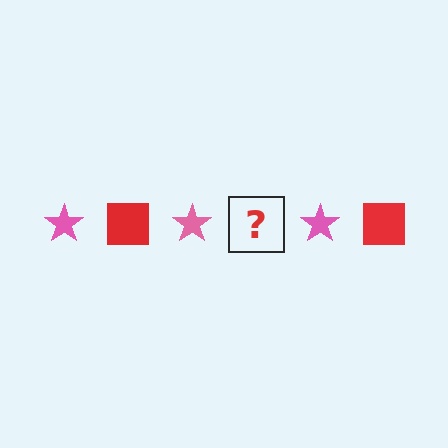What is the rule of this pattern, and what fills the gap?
The rule is that the pattern alternates between pink star and red square. The gap should be filled with a red square.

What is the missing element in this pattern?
The missing element is a red square.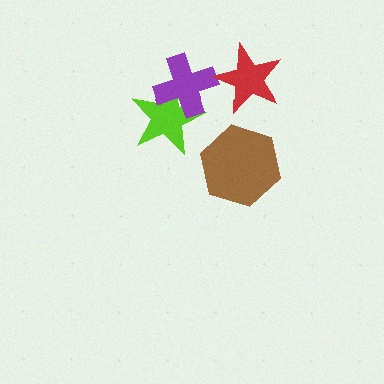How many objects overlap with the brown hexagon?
0 objects overlap with the brown hexagon.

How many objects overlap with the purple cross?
1 object overlaps with the purple cross.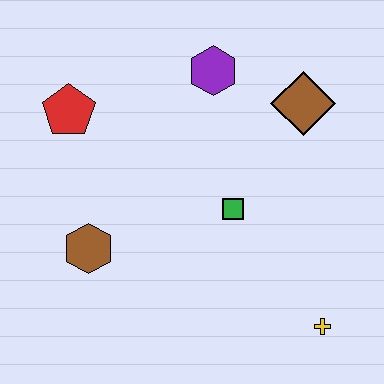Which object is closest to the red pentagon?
The brown hexagon is closest to the red pentagon.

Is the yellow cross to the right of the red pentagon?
Yes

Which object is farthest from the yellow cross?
The red pentagon is farthest from the yellow cross.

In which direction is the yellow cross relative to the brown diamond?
The yellow cross is below the brown diamond.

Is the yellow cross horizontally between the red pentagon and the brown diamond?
No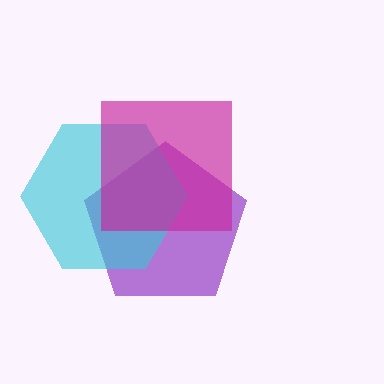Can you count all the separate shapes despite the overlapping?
Yes, there are 3 separate shapes.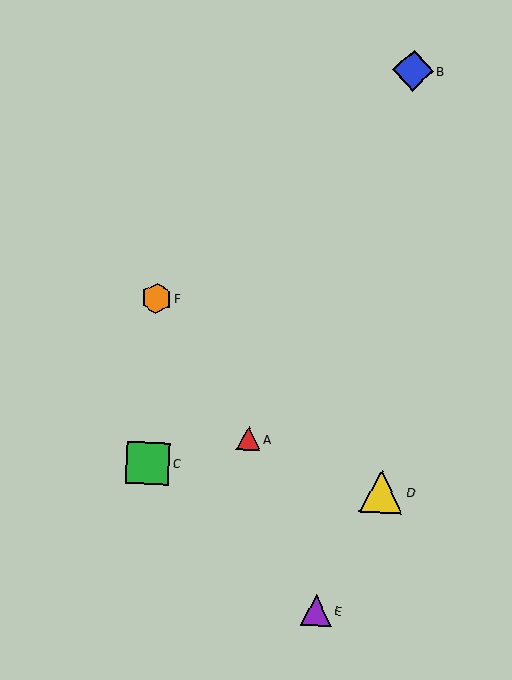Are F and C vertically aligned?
Yes, both are at x≈156.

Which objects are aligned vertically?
Objects C, F are aligned vertically.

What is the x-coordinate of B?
Object B is at x≈413.